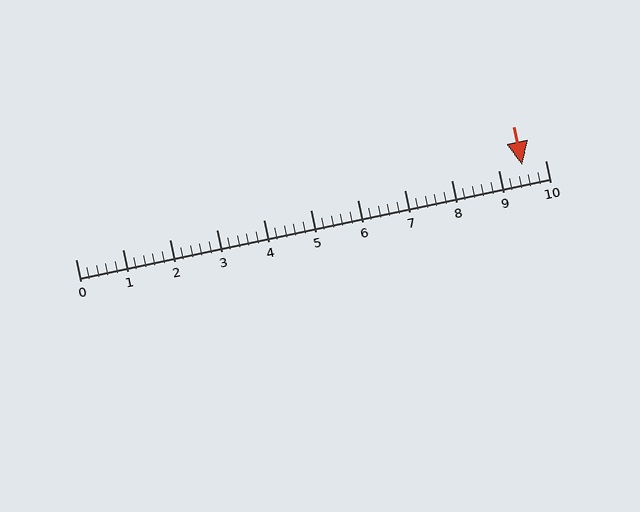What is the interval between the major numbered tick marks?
The major tick marks are spaced 1 units apart.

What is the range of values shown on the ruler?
The ruler shows values from 0 to 10.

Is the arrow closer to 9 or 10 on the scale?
The arrow is closer to 10.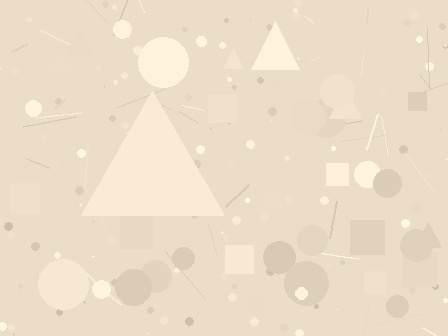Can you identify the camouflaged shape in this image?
The camouflaged shape is a triangle.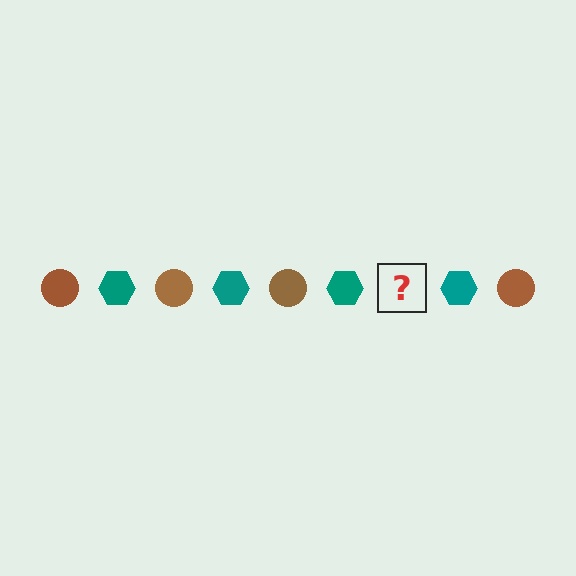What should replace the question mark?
The question mark should be replaced with a brown circle.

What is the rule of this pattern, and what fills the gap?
The rule is that the pattern alternates between brown circle and teal hexagon. The gap should be filled with a brown circle.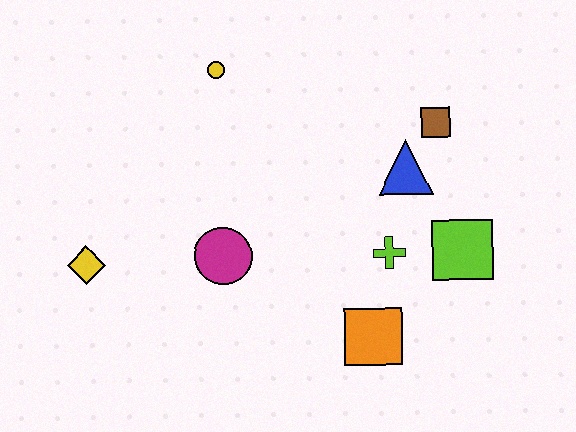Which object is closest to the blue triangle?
The brown square is closest to the blue triangle.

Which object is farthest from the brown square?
The yellow diamond is farthest from the brown square.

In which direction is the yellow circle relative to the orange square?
The yellow circle is above the orange square.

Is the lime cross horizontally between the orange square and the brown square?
Yes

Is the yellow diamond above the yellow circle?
No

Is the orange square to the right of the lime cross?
No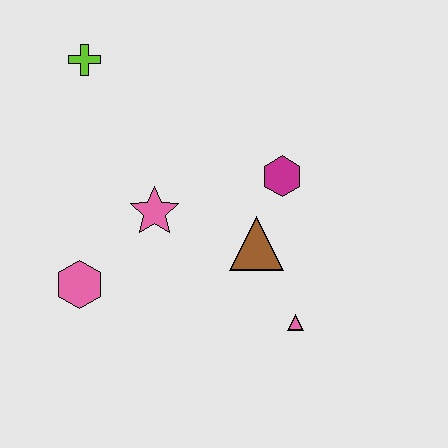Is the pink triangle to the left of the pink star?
No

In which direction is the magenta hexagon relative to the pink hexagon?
The magenta hexagon is to the right of the pink hexagon.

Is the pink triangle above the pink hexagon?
No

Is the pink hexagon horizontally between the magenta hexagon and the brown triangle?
No